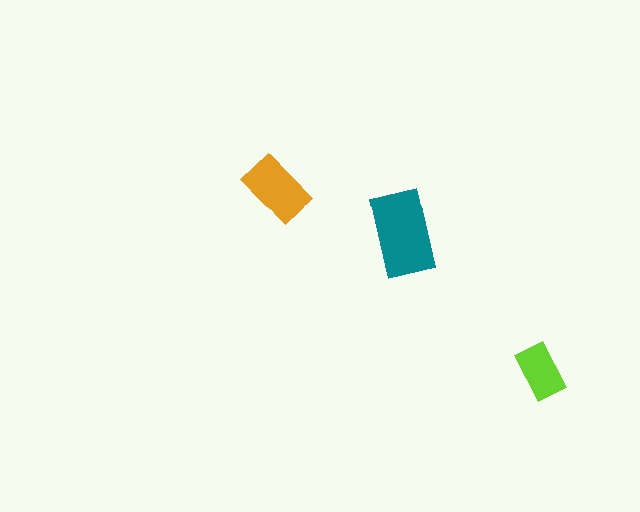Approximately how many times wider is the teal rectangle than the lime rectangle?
About 1.5 times wider.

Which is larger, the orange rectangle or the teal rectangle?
The teal one.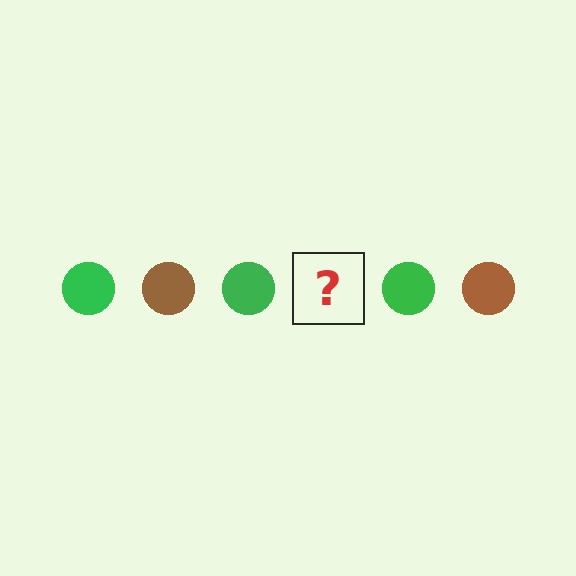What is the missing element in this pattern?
The missing element is a brown circle.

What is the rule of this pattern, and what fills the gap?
The rule is that the pattern cycles through green, brown circles. The gap should be filled with a brown circle.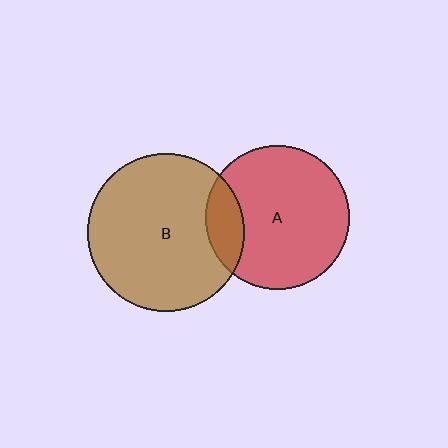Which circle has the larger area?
Circle B (brown).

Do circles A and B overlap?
Yes.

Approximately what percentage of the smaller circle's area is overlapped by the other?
Approximately 15%.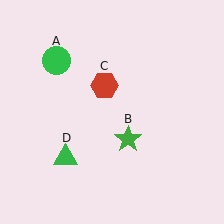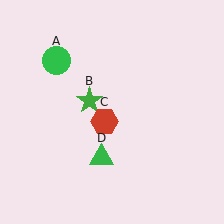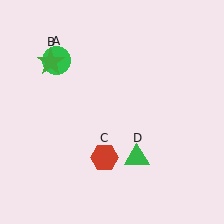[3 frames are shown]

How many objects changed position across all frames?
3 objects changed position: green star (object B), red hexagon (object C), green triangle (object D).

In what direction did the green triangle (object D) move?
The green triangle (object D) moved right.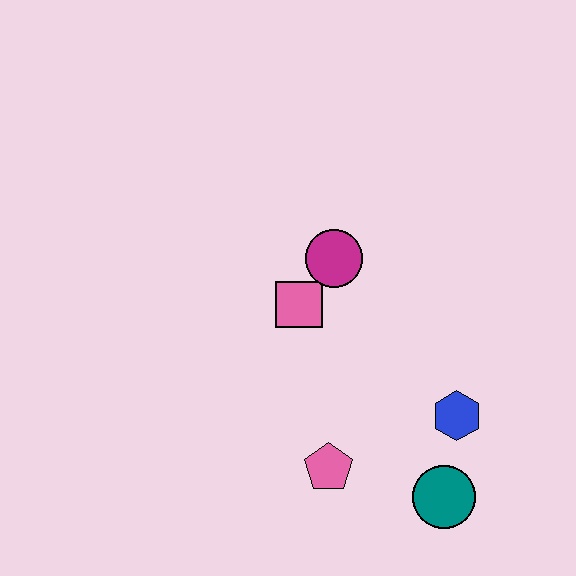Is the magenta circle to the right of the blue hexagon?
No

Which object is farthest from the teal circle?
The magenta circle is farthest from the teal circle.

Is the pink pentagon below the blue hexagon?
Yes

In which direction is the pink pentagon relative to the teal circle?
The pink pentagon is to the left of the teal circle.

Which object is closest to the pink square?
The magenta circle is closest to the pink square.